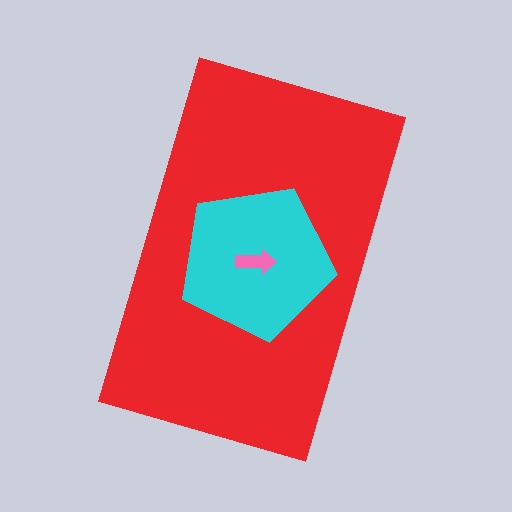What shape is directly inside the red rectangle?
The cyan pentagon.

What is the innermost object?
The pink arrow.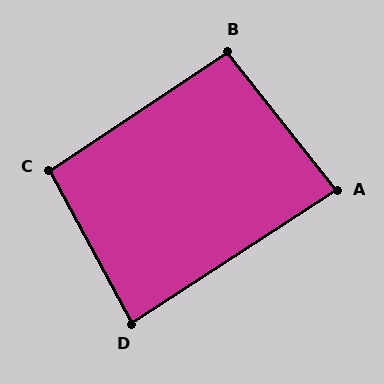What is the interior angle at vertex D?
Approximately 85 degrees (approximately right).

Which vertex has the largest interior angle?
C, at approximately 95 degrees.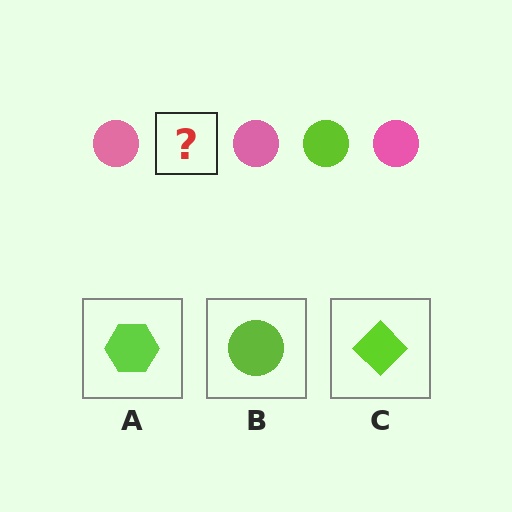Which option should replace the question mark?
Option B.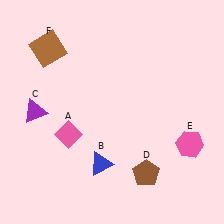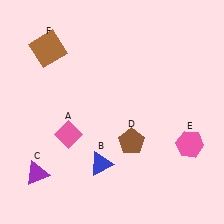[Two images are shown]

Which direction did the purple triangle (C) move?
The purple triangle (C) moved down.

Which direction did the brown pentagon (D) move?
The brown pentagon (D) moved up.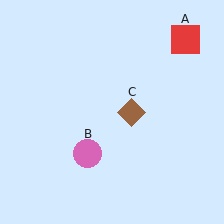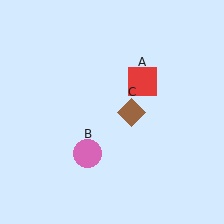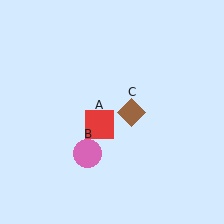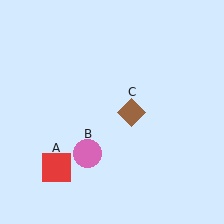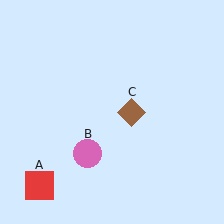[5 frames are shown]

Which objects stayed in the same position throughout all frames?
Pink circle (object B) and brown diamond (object C) remained stationary.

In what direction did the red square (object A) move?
The red square (object A) moved down and to the left.